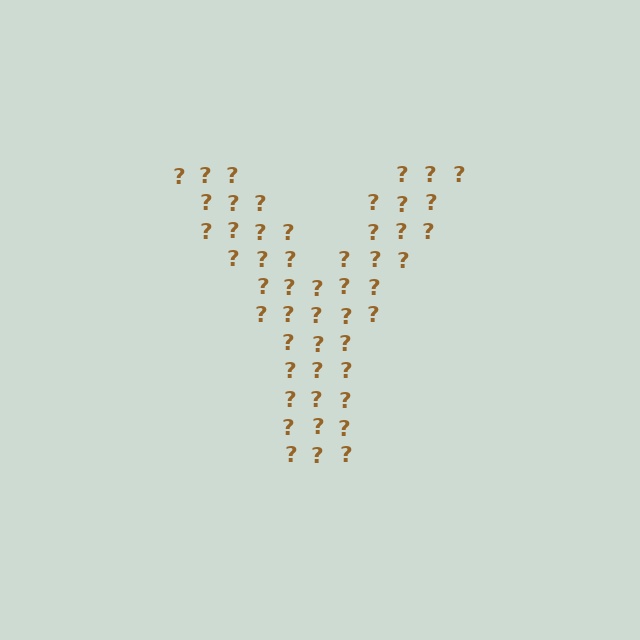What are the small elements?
The small elements are question marks.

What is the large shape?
The large shape is the letter Y.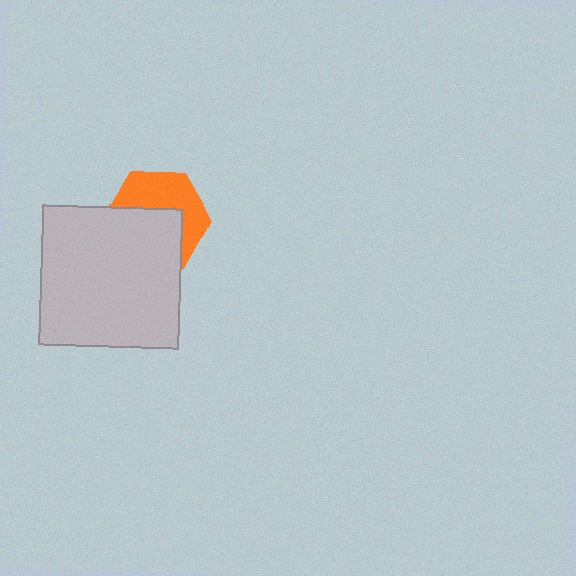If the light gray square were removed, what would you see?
You would see the complete orange hexagon.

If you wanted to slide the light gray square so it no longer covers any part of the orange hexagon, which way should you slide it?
Slide it down — that is the most direct way to separate the two shapes.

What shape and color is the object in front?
The object in front is a light gray square.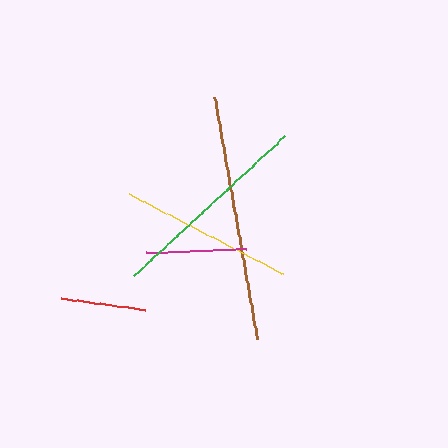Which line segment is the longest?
The brown line is the longest at approximately 245 pixels.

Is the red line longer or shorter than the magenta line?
The magenta line is longer than the red line.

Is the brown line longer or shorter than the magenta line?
The brown line is longer than the magenta line.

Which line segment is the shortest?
The red line is the shortest at approximately 84 pixels.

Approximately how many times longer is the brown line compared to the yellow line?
The brown line is approximately 1.4 times the length of the yellow line.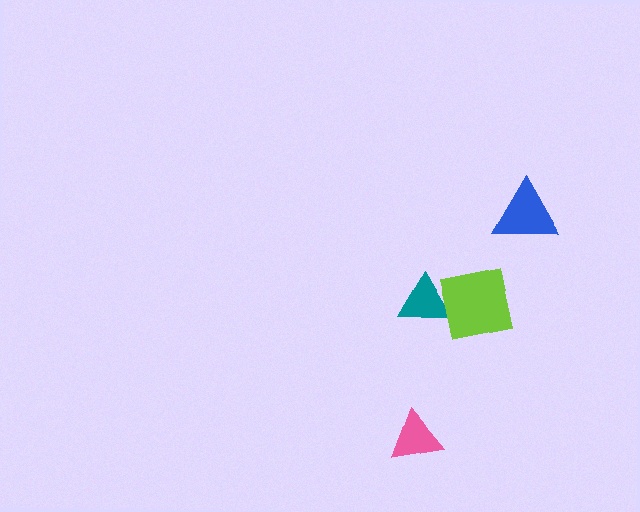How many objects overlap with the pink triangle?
0 objects overlap with the pink triangle.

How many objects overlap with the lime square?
1 object overlaps with the lime square.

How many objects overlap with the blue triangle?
0 objects overlap with the blue triangle.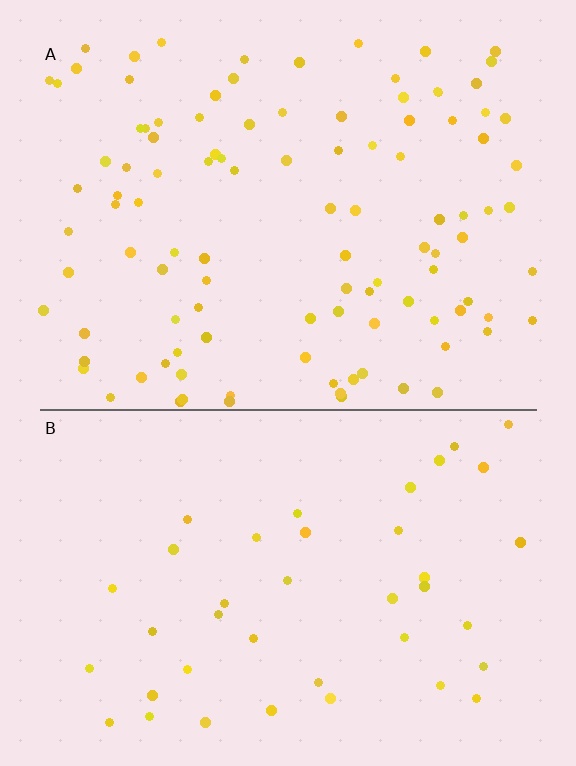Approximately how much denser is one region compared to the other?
Approximately 2.6× — region A over region B.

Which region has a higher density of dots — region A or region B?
A (the top).